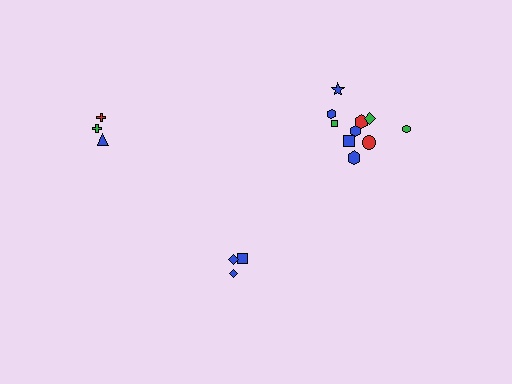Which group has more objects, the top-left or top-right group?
The top-right group.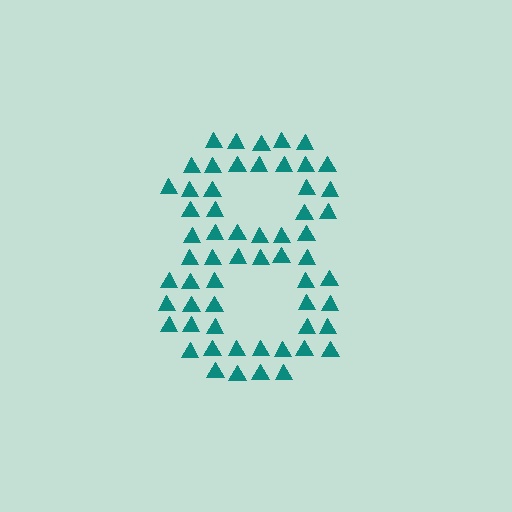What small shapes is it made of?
It is made of small triangles.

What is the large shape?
The large shape is the digit 8.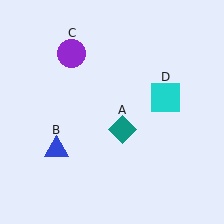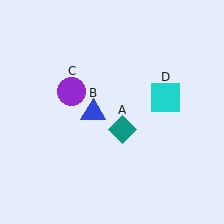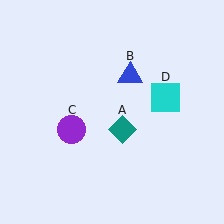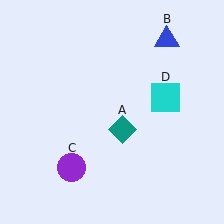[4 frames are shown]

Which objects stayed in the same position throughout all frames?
Teal diamond (object A) and cyan square (object D) remained stationary.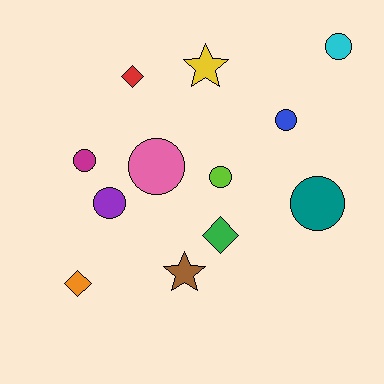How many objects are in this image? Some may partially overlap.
There are 12 objects.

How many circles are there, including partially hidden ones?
There are 7 circles.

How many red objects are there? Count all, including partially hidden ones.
There is 1 red object.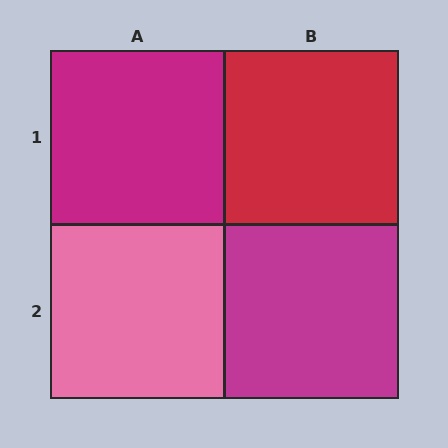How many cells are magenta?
2 cells are magenta.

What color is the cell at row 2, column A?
Pink.